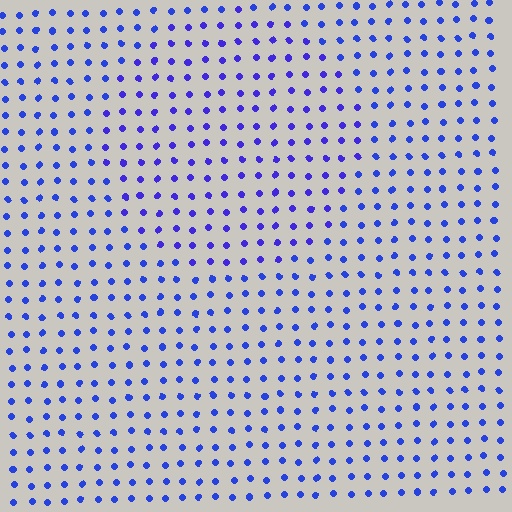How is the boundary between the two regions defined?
The boundary is defined purely by a slight shift in hue (about 17 degrees). Spacing, size, and orientation are identical on both sides.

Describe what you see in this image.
The image is filled with small blue elements in a uniform arrangement. A circle-shaped region is visible where the elements are tinted to a slightly different hue, forming a subtle color boundary.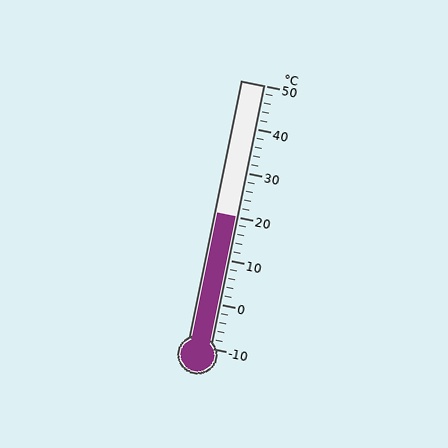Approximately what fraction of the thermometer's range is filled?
The thermometer is filled to approximately 50% of its range.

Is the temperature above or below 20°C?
The temperature is at 20°C.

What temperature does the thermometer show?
The thermometer shows approximately 20°C.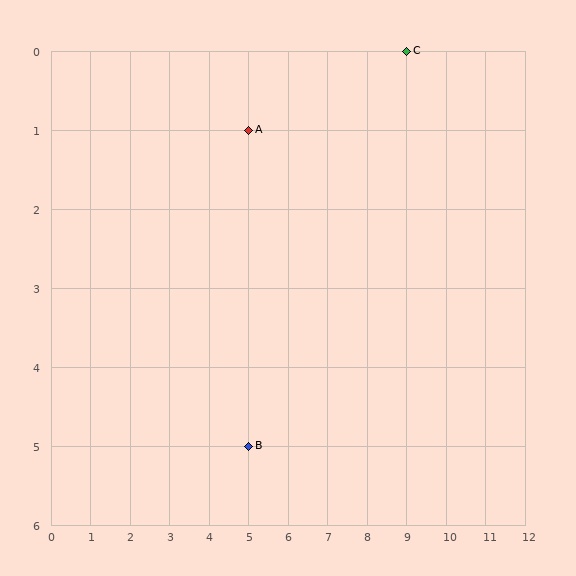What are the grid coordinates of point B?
Point B is at grid coordinates (5, 5).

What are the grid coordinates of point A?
Point A is at grid coordinates (5, 1).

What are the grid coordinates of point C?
Point C is at grid coordinates (9, 0).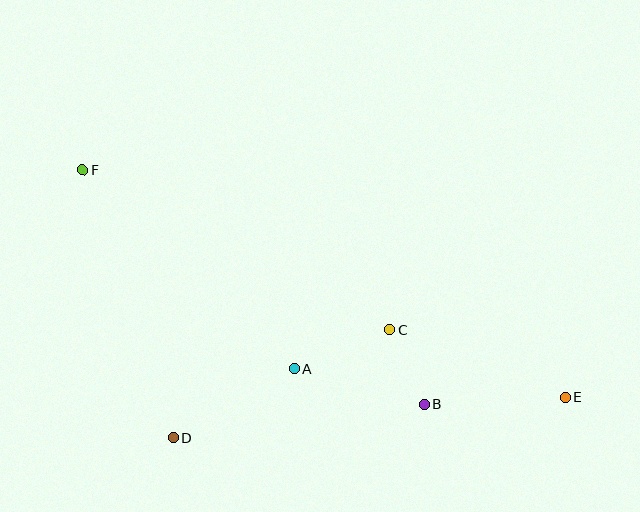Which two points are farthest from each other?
Points E and F are farthest from each other.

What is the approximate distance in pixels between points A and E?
The distance between A and E is approximately 272 pixels.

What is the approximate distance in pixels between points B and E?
The distance between B and E is approximately 142 pixels.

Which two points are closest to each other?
Points B and C are closest to each other.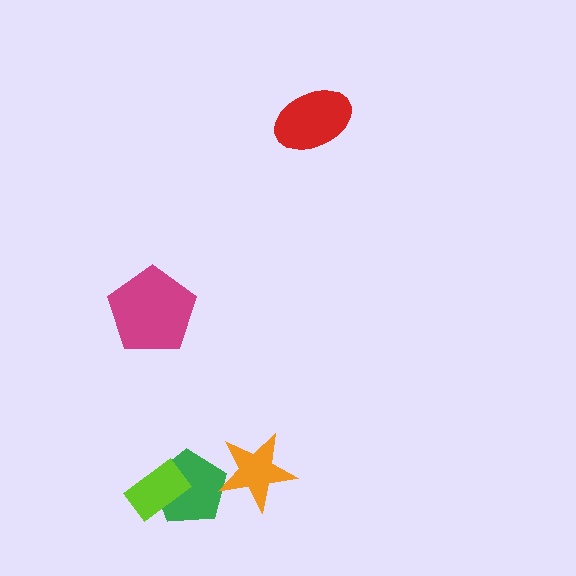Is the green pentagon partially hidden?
Yes, it is partially covered by another shape.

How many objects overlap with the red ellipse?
0 objects overlap with the red ellipse.